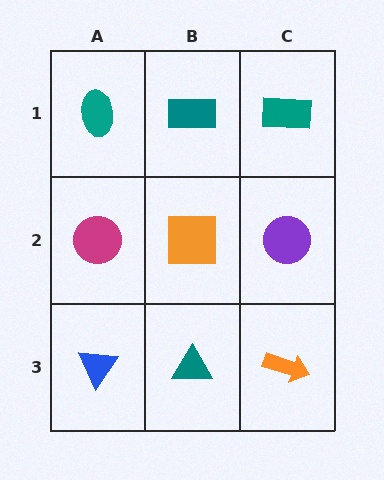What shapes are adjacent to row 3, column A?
A magenta circle (row 2, column A), a teal triangle (row 3, column B).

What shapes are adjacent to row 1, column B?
An orange square (row 2, column B), a teal ellipse (row 1, column A), a teal rectangle (row 1, column C).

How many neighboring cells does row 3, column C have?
2.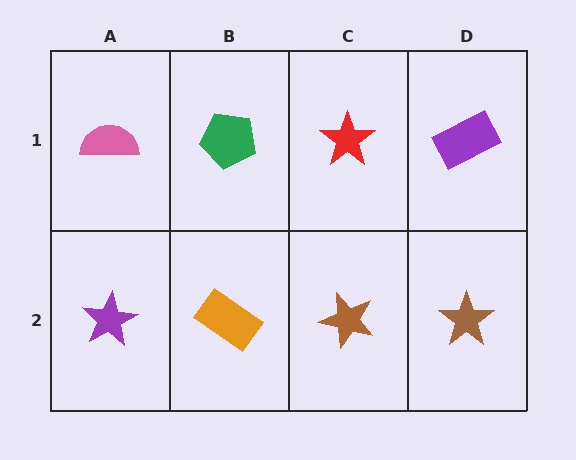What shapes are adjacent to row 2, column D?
A purple rectangle (row 1, column D), a brown star (row 2, column C).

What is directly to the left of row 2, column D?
A brown star.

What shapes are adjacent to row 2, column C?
A red star (row 1, column C), an orange rectangle (row 2, column B), a brown star (row 2, column D).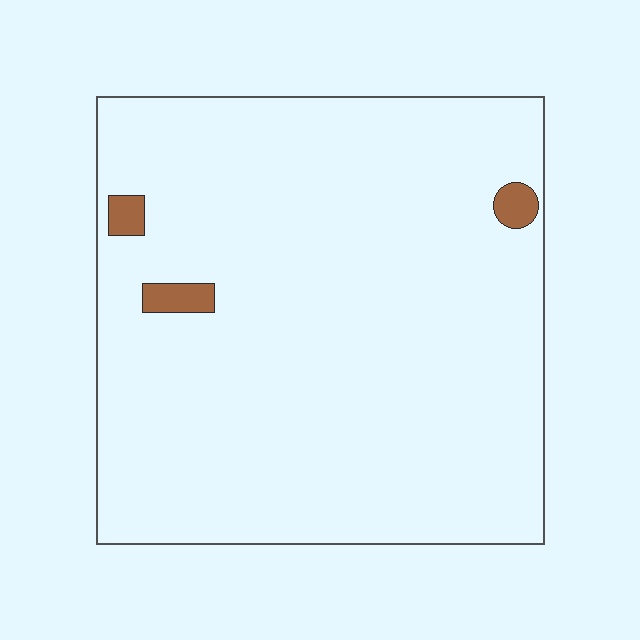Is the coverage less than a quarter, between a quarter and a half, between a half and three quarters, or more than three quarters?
Less than a quarter.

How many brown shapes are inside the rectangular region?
3.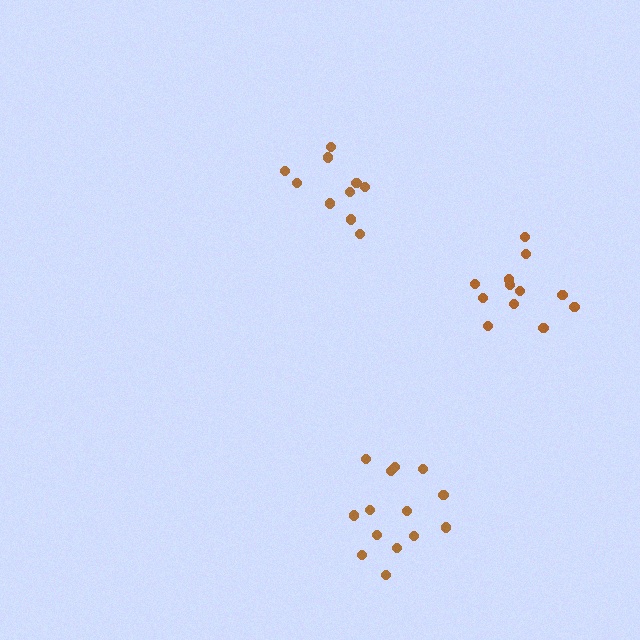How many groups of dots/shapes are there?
There are 3 groups.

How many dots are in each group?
Group 1: 14 dots, Group 2: 10 dots, Group 3: 12 dots (36 total).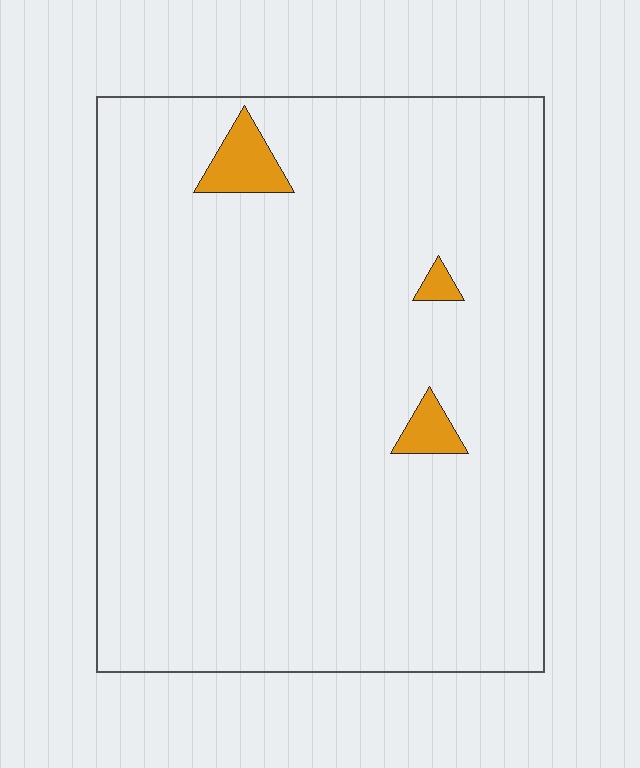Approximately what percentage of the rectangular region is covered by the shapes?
Approximately 5%.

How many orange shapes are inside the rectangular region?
3.